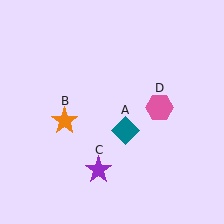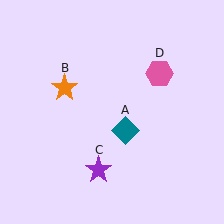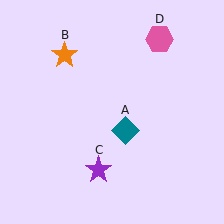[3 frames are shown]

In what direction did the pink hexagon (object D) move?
The pink hexagon (object D) moved up.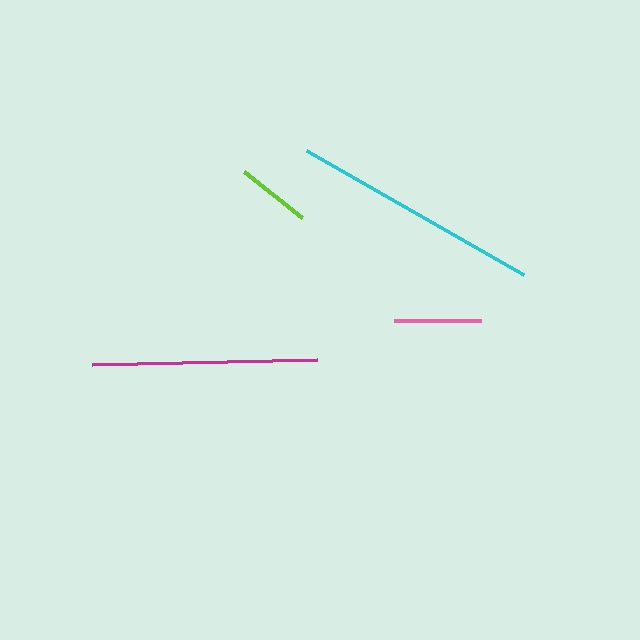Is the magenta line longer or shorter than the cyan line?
The cyan line is longer than the magenta line.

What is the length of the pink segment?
The pink segment is approximately 87 pixels long.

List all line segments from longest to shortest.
From longest to shortest: cyan, magenta, pink, lime.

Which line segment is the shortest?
The lime line is the shortest at approximately 74 pixels.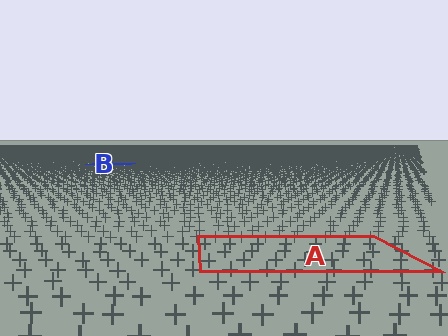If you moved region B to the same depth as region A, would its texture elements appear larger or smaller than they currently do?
They would appear larger. At a closer depth, the same texture elements are projected at a bigger on-screen size.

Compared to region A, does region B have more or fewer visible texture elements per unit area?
Region B has more texture elements per unit area — they are packed more densely because it is farther away.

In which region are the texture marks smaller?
The texture marks are smaller in region B, because it is farther away.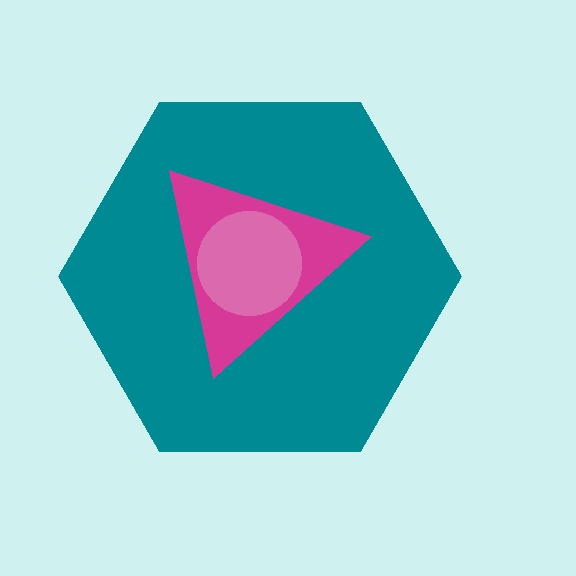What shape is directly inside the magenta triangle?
The pink circle.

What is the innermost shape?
The pink circle.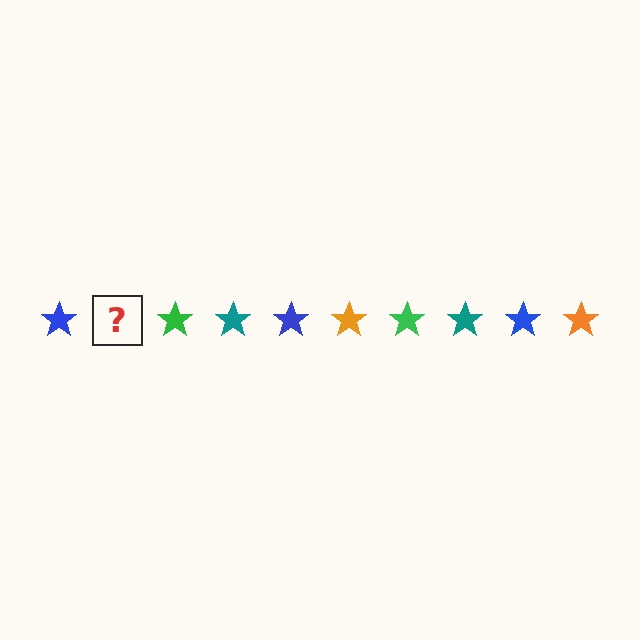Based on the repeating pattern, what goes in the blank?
The blank should be an orange star.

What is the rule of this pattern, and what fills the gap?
The rule is that the pattern cycles through blue, orange, green, teal stars. The gap should be filled with an orange star.